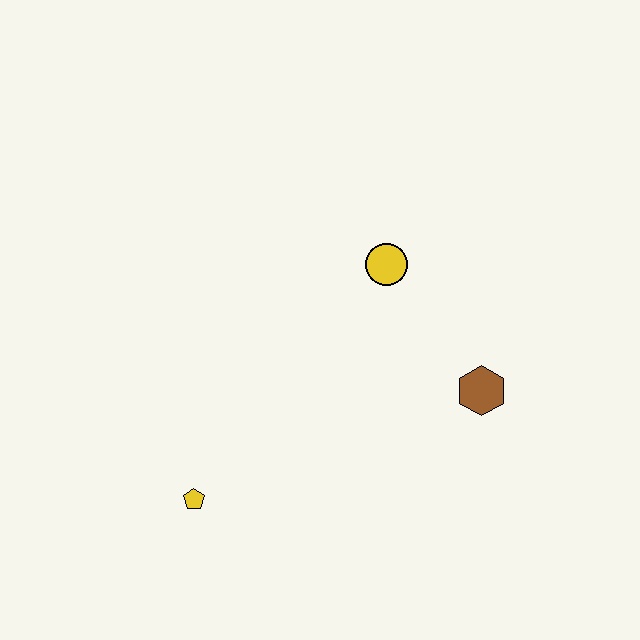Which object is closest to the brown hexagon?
The yellow circle is closest to the brown hexagon.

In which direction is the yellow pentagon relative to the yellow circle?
The yellow pentagon is below the yellow circle.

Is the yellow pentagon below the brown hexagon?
Yes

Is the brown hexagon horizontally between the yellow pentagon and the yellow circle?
No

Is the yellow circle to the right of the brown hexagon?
No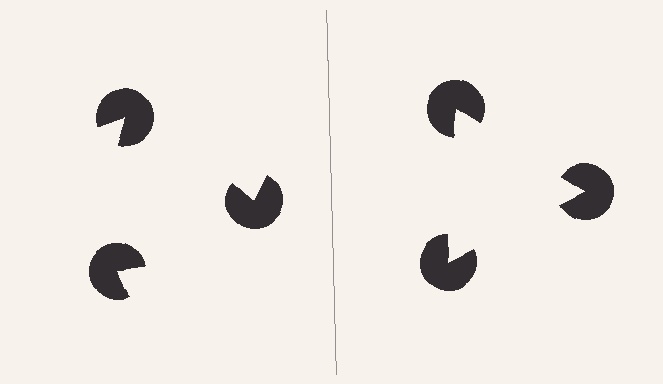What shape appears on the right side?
An illusory triangle.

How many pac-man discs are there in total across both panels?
6 — 3 on each side.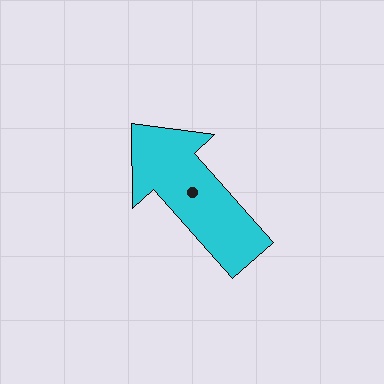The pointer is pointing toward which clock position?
Roughly 11 o'clock.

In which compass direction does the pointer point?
Northwest.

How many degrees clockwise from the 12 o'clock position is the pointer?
Approximately 318 degrees.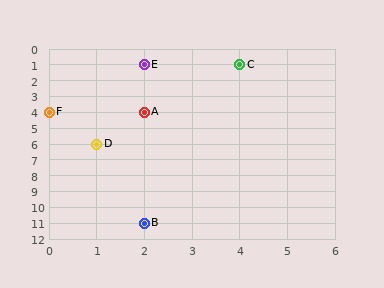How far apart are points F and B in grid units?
Points F and B are 2 columns and 7 rows apart (about 7.3 grid units diagonally).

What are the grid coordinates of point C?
Point C is at grid coordinates (4, 1).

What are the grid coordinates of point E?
Point E is at grid coordinates (2, 1).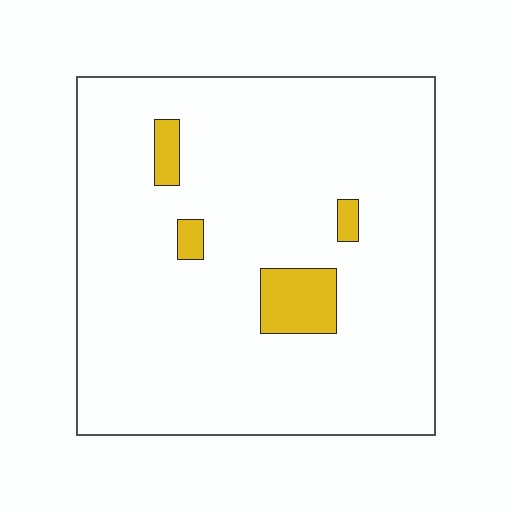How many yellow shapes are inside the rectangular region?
4.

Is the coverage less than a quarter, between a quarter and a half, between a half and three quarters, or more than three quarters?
Less than a quarter.